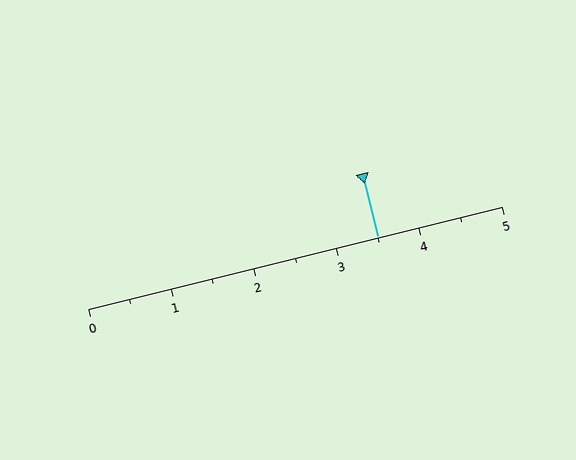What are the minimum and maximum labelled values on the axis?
The axis runs from 0 to 5.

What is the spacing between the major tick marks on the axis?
The major ticks are spaced 1 apart.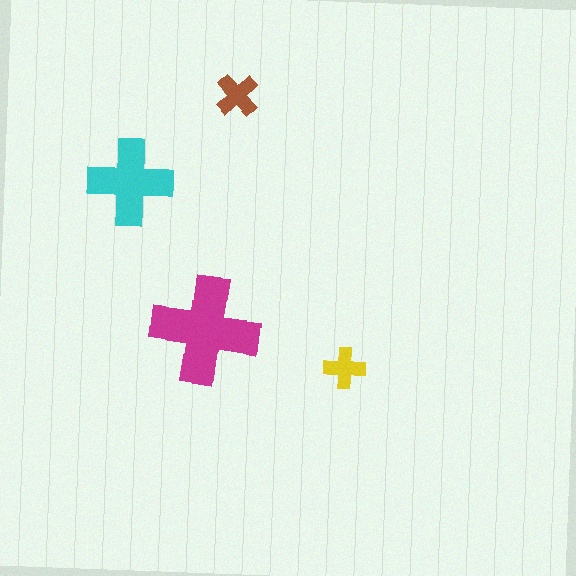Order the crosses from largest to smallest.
the magenta one, the cyan one, the brown one, the yellow one.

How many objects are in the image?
There are 4 objects in the image.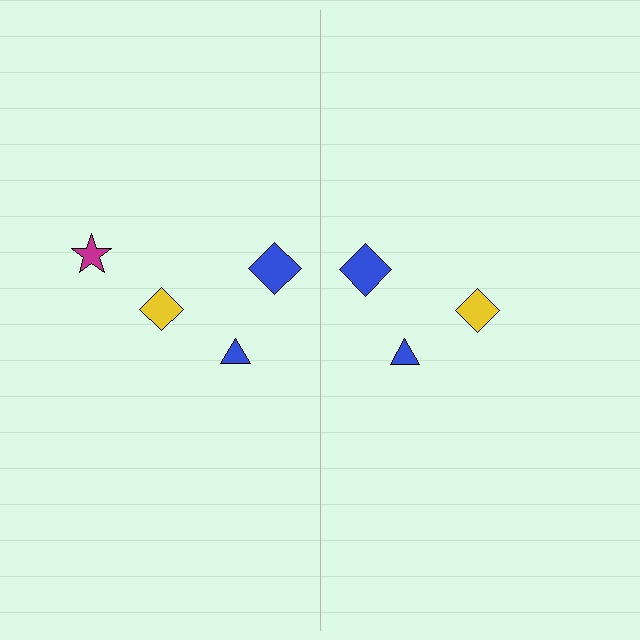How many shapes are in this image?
There are 7 shapes in this image.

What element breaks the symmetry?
A magenta star is missing from the right side.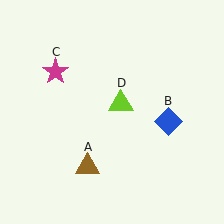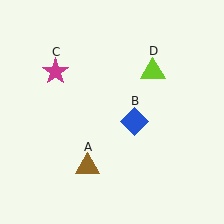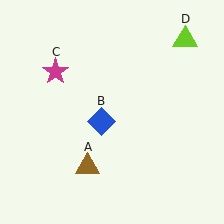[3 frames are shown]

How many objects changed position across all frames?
2 objects changed position: blue diamond (object B), lime triangle (object D).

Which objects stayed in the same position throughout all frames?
Brown triangle (object A) and magenta star (object C) remained stationary.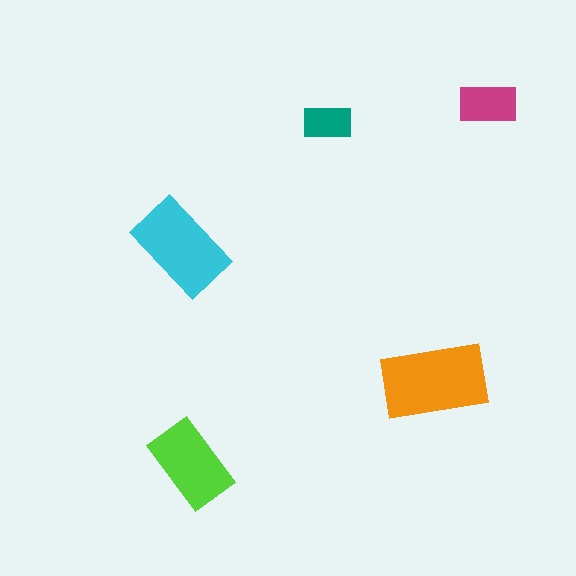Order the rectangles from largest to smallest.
the orange one, the cyan one, the lime one, the magenta one, the teal one.